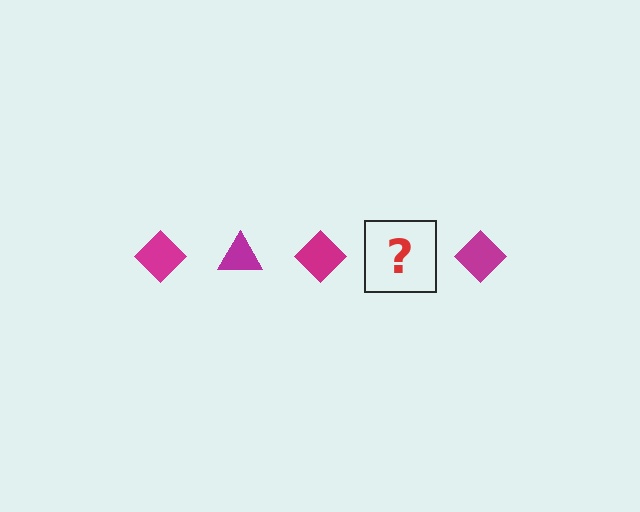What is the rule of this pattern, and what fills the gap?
The rule is that the pattern cycles through diamond, triangle shapes in magenta. The gap should be filled with a magenta triangle.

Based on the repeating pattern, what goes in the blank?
The blank should be a magenta triangle.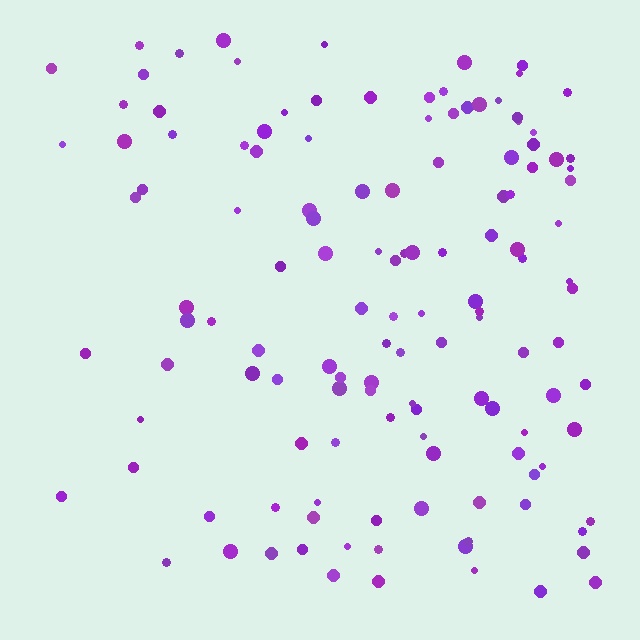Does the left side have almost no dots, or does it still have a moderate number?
Still a moderate number, just noticeably fewer than the right.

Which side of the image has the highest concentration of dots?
The right.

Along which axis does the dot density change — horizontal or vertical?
Horizontal.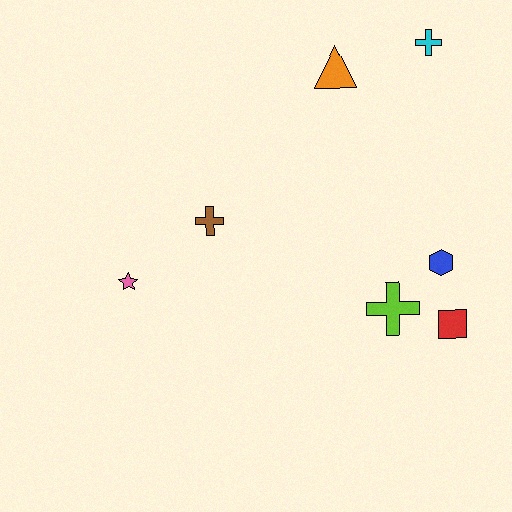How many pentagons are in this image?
There are no pentagons.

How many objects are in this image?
There are 7 objects.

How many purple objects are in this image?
There are no purple objects.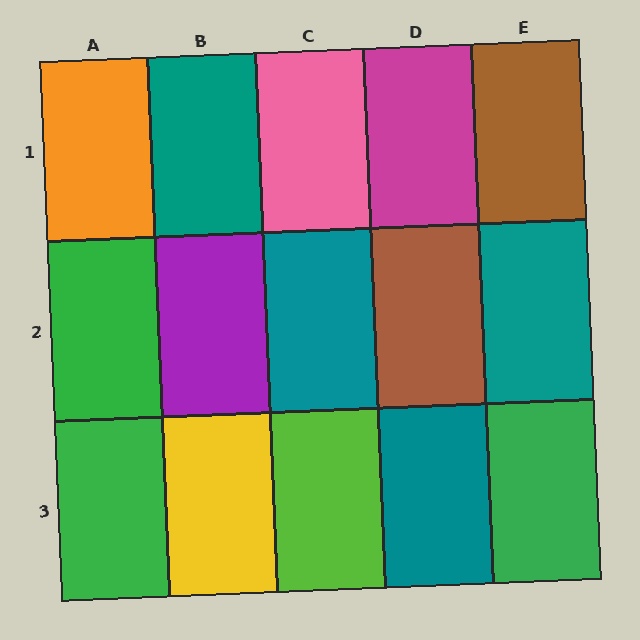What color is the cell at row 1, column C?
Pink.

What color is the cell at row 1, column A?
Orange.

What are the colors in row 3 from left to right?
Green, yellow, lime, teal, green.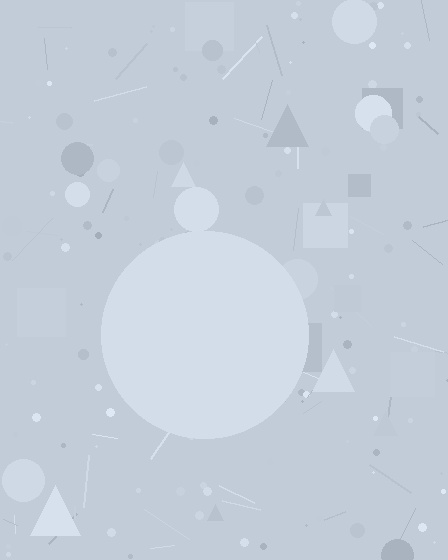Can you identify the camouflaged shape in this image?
The camouflaged shape is a circle.